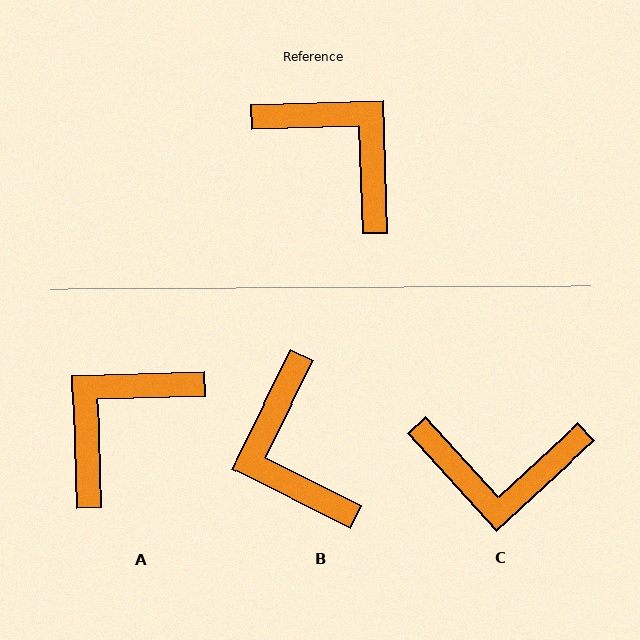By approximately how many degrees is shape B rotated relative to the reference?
Approximately 152 degrees counter-clockwise.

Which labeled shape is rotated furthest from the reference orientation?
B, about 152 degrees away.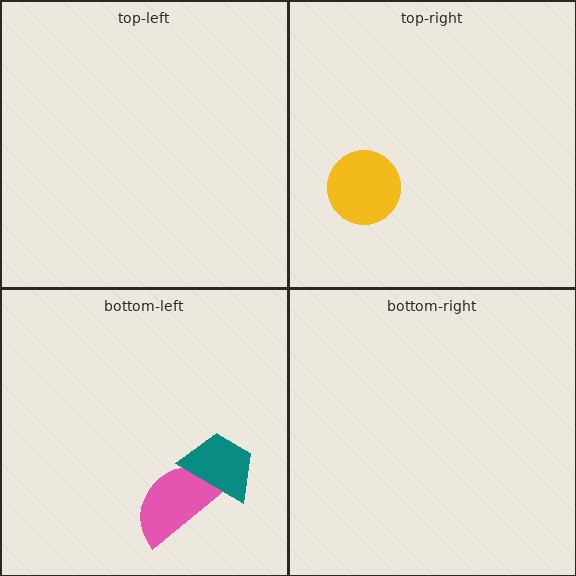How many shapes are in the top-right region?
1.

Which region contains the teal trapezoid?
The bottom-left region.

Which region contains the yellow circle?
The top-right region.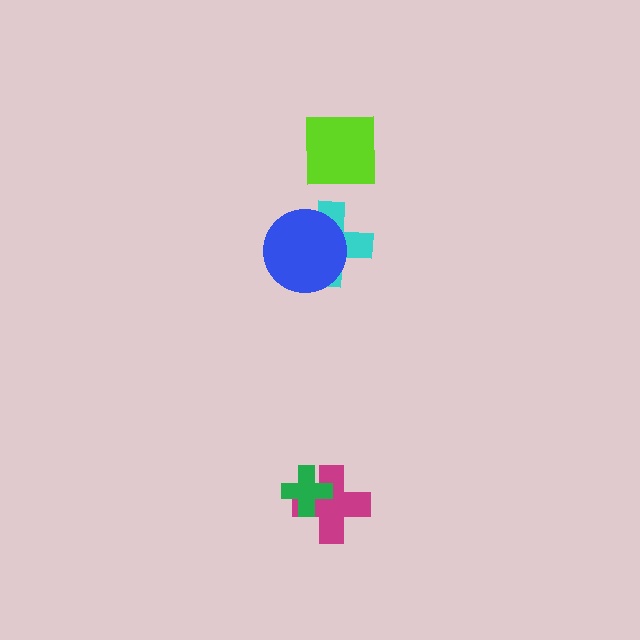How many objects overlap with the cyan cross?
1 object overlaps with the cyan cross.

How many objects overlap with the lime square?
0 objects overlap with the lime square.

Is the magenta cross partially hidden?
Yes, it is partially covered by another shape.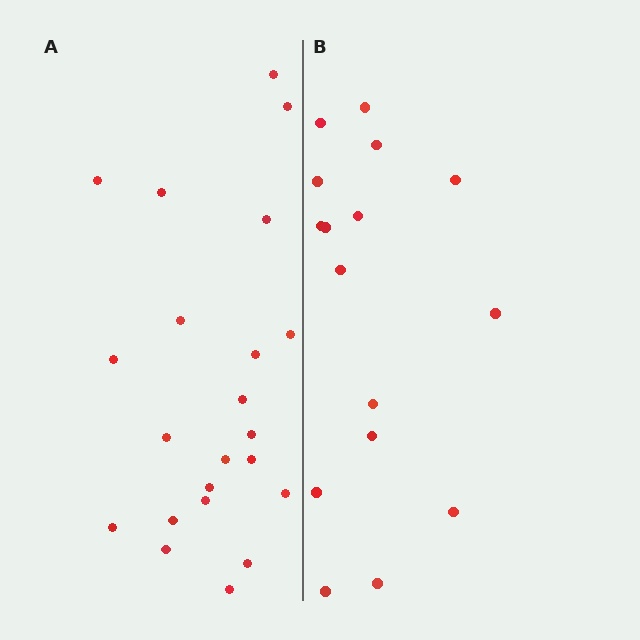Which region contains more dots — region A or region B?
Region A (the left region) has more dots.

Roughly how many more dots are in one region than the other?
Region A has about 6 more dots than region B.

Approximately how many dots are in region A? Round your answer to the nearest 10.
About 20 dots. (The exact count is 22, which rounds to 20.)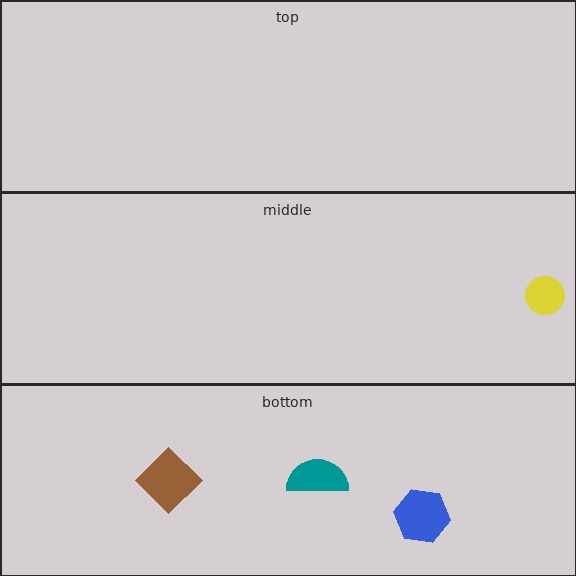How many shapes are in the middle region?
1.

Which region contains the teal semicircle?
The bottom region.